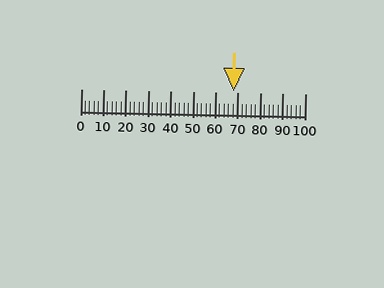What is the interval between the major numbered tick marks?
The major tick marks are spaced 10 units apart.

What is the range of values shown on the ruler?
The ruler shows values from 0 to 100.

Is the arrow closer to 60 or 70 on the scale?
The arrow is closer to 70.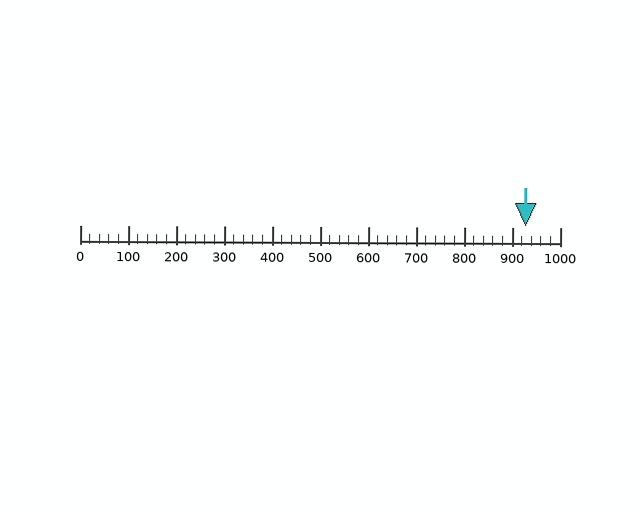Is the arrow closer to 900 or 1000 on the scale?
The arrow is closer to 900.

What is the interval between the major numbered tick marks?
The major tick marks are spaced 100 units apart.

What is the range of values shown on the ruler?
The ruler shows values from 0 to 1000.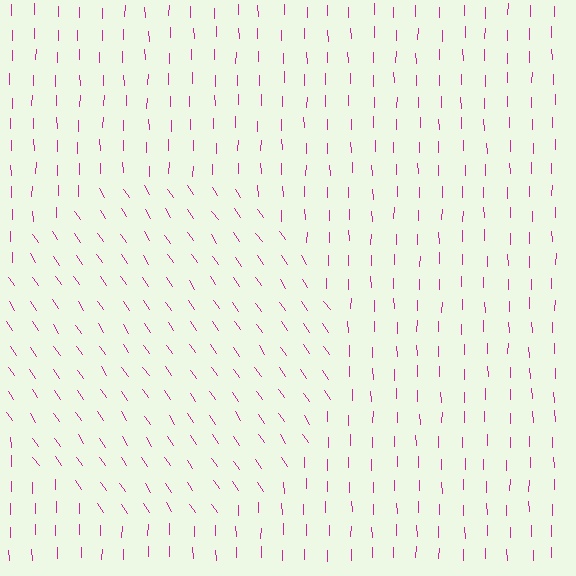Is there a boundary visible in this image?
Yes, there is a texture boundary formed by a change in line orientation.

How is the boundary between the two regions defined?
The boundary is defined purely by a change in line orientation (approximately 34 degrees difference). All lines are the same color and thickness.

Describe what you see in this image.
The image is filled with small magenta line segments. A circle region in the image has lines oriented differently from the surrounding lines, creating a visible texture boundary.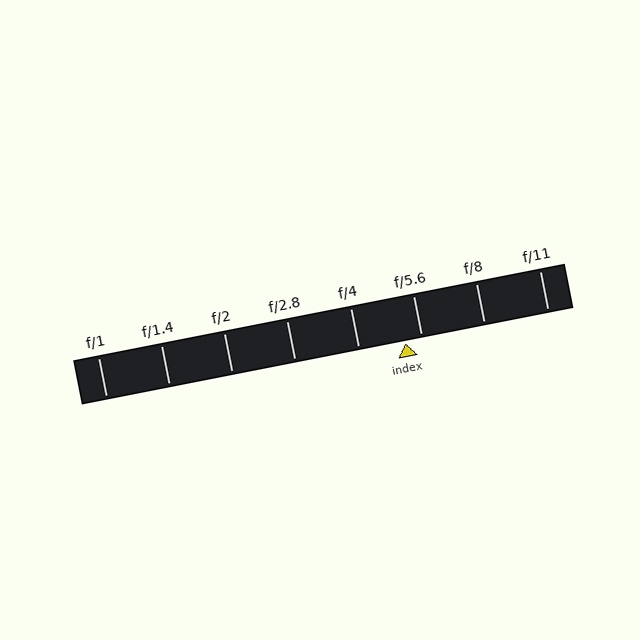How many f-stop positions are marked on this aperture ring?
There are 8 f-stop positions marked.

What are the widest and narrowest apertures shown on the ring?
The widest aperture shown is f/1 and the narrowest is f/11.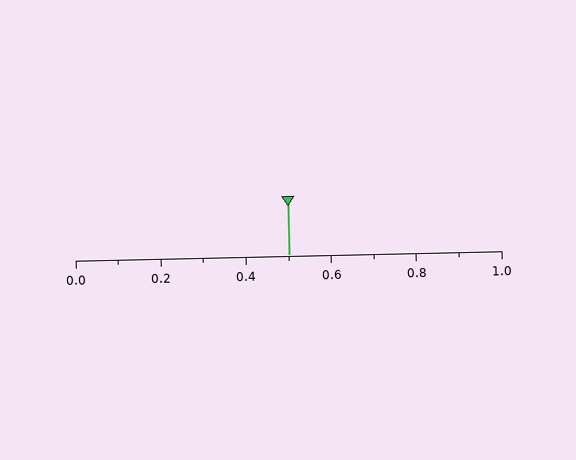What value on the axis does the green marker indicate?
The marker indicates approximately 0.5.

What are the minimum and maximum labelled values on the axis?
The axis runs from 0.0 to 1.0.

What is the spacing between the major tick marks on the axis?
The major ticks are spaced 0.2 apart.